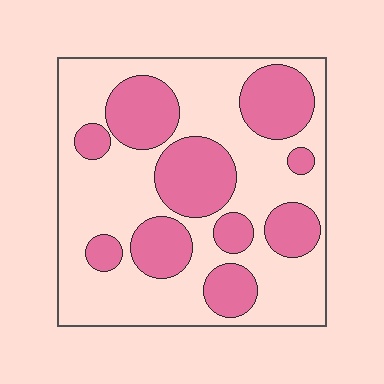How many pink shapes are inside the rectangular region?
10.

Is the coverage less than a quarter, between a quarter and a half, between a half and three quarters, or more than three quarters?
Between a quarter and a half.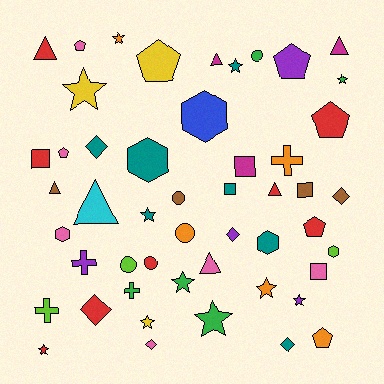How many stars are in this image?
There are 11 stars.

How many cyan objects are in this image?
There is 1 cyan object.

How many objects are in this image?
There are 50 objects.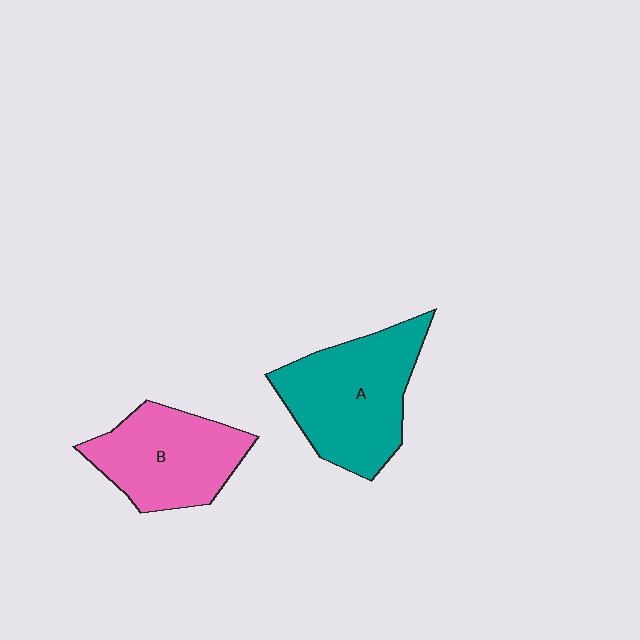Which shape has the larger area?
Shape A (teal).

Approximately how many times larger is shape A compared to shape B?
Approximately 1.2 times.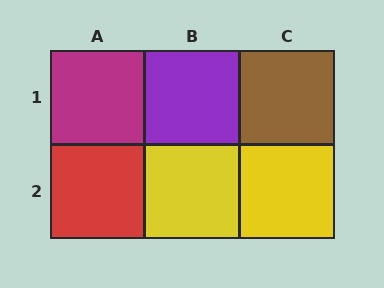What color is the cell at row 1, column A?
Magenta.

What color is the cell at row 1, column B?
Purple.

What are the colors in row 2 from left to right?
Red, yellow, yellow.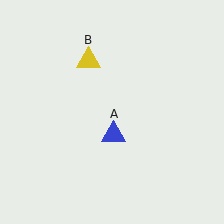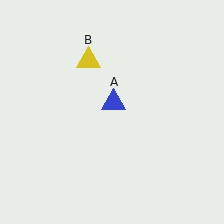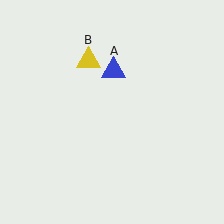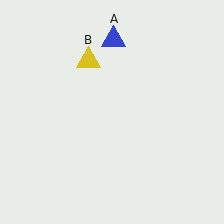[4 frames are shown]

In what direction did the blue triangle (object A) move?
The blue triangle (object A) moved up.